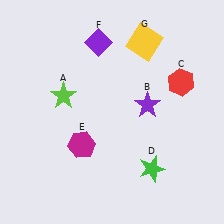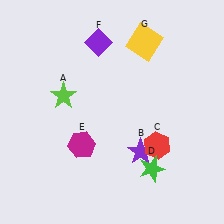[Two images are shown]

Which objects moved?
The objects that moved are: the purple star (B), the red hexagon (C).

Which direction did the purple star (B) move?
The purple star (B) moved down.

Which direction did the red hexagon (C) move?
The red hexagon (C) moved down.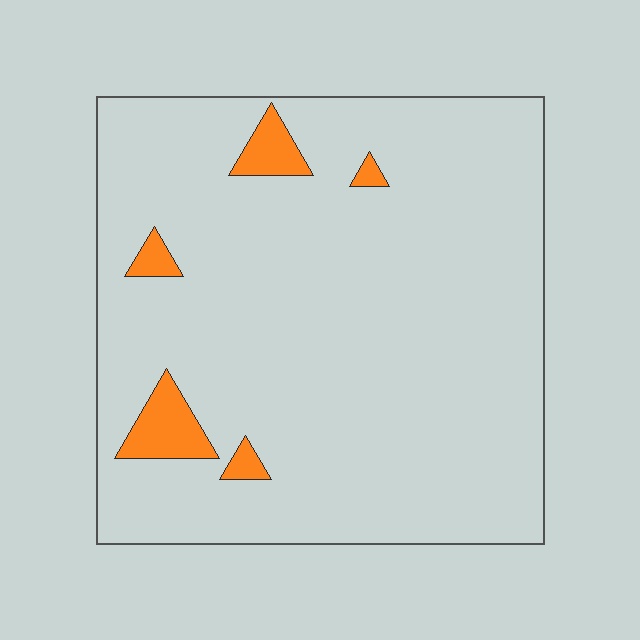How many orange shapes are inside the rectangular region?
5.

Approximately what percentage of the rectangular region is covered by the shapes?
Approximately 5%.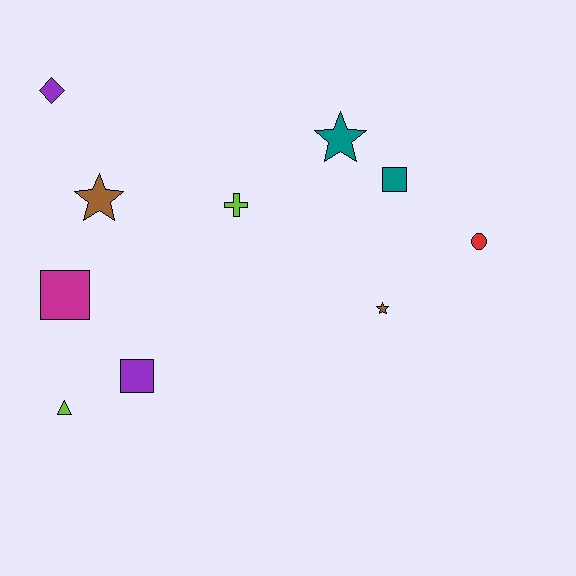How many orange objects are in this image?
There are no orange objects.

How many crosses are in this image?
There is 1 cross.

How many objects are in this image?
There are 10 objects.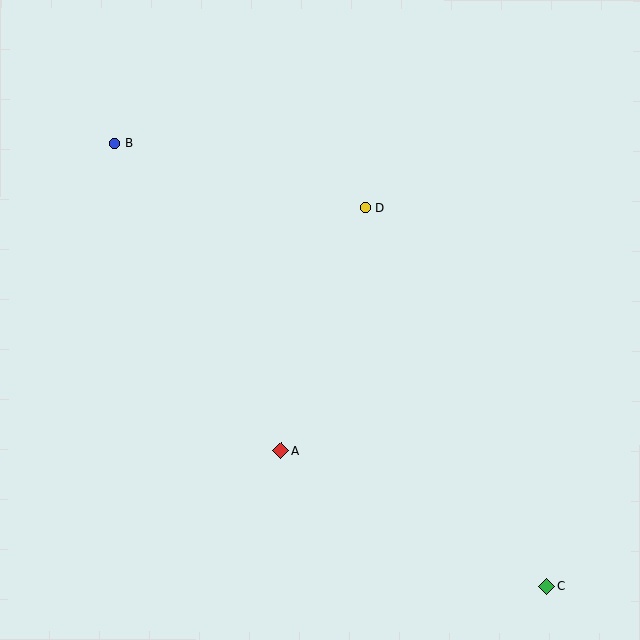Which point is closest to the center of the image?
Point D at (366, 208) is closest to the center.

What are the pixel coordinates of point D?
Point D is at (366, 208).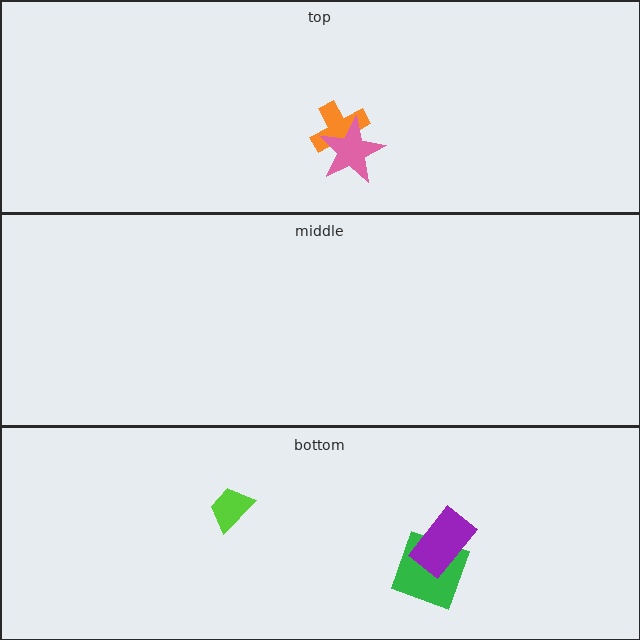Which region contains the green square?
The bottom region.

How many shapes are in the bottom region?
3.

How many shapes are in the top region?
2.